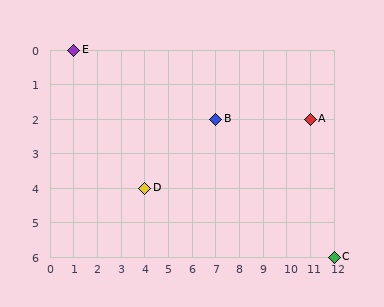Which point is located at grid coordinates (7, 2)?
Point B is at (7, 2).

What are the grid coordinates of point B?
Point B is at grid coordinates (7, 2).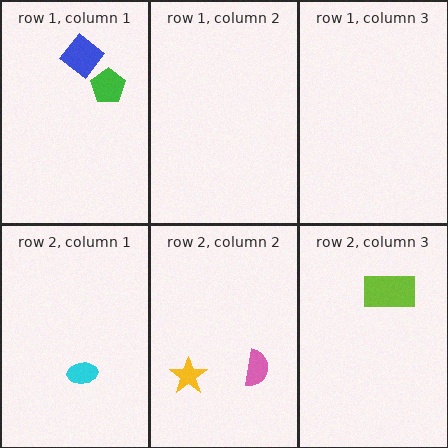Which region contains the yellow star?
The row 2, column 2 region.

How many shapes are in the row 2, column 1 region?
1.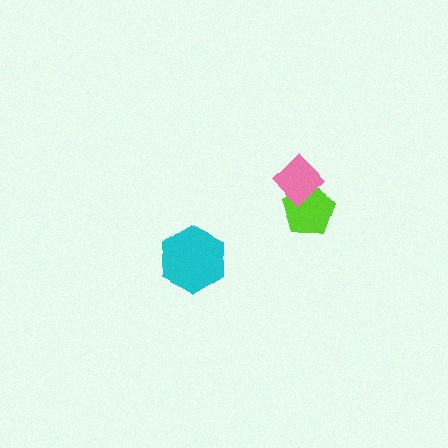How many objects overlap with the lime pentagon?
1 object overlaps with the lime pentagon.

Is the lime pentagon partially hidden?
Yes, it is partially covered by another shape.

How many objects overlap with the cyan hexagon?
0 objects overlap with the cyan hexagon.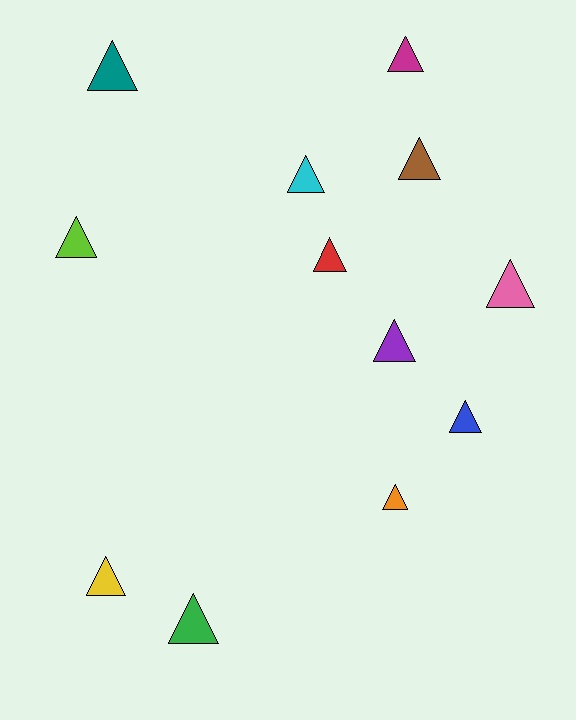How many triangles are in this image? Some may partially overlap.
There are 12 triangles.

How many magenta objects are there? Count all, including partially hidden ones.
There is 1 magenta object.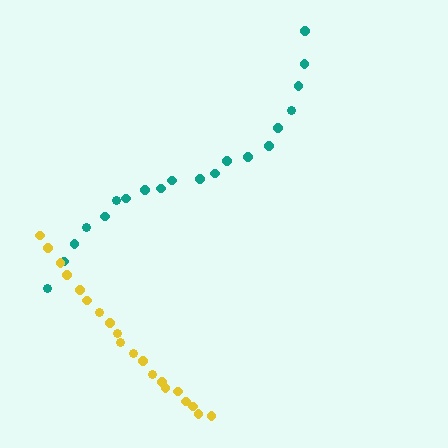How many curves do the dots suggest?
There are 2 distinct paths.